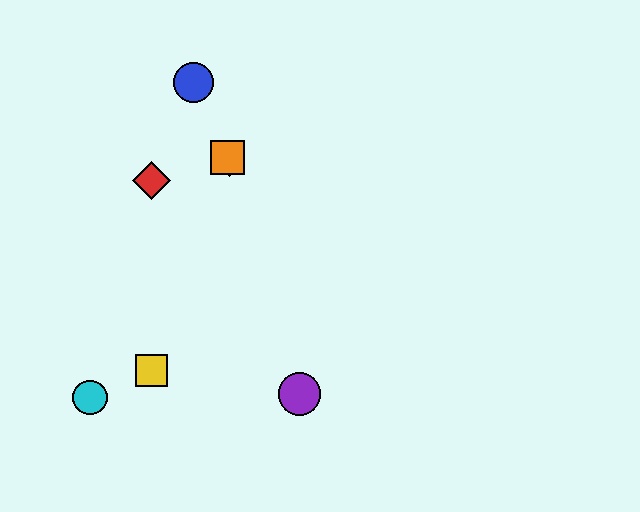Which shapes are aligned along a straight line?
The blue circle, the green diamond, the orange square are aligned along a straight line.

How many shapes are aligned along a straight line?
3 shapes (the blue circle, the green diamond, the orange square) are aligned along a straight line.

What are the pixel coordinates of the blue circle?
The blue circle is at (193, 82).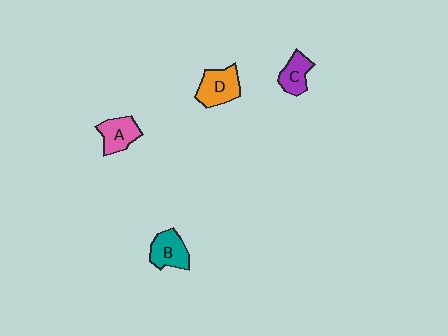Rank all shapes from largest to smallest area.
From largest to smallest: D (orange), B (teal), A (pink), C (purple).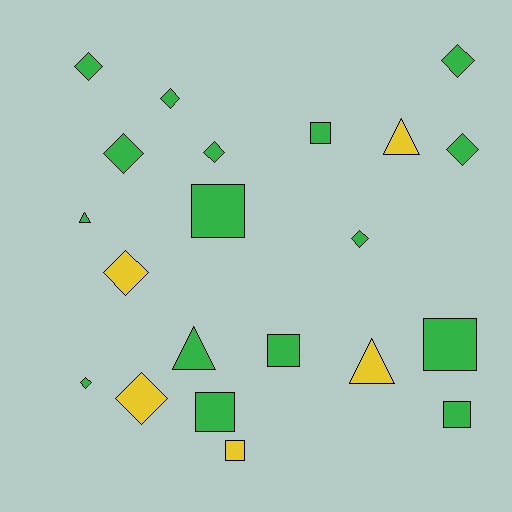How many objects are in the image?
There are 21 objects.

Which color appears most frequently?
Green, with 16 objects.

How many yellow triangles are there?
There are 2 yellow triangles.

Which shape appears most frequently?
Diamond, with 10 objects.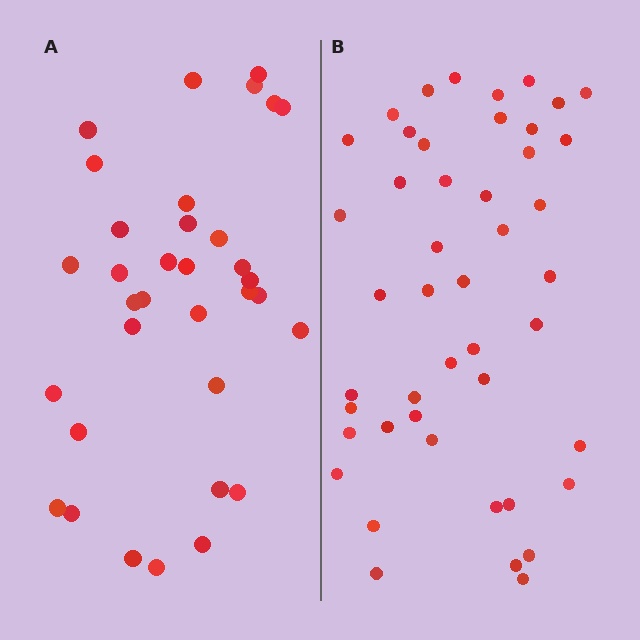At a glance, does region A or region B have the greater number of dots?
Region B (the right region) has more dots.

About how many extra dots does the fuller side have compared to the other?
Region B has roughly 12 or so more dots than region A.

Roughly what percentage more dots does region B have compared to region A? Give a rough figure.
About 35% more.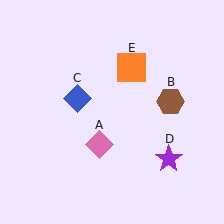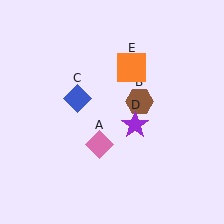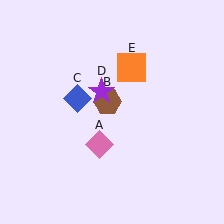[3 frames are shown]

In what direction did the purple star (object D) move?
The purple star (object D) moved up and to the left.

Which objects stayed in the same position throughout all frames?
Pink diamond (object A) and blue diamond (object C) and orange square (object E) remained stationary.